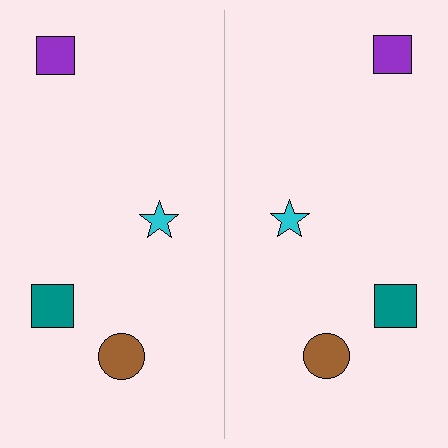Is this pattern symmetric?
Yes, this pattern has bilateral (reflection) symmetry.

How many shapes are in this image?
There are 8 shapes in this image.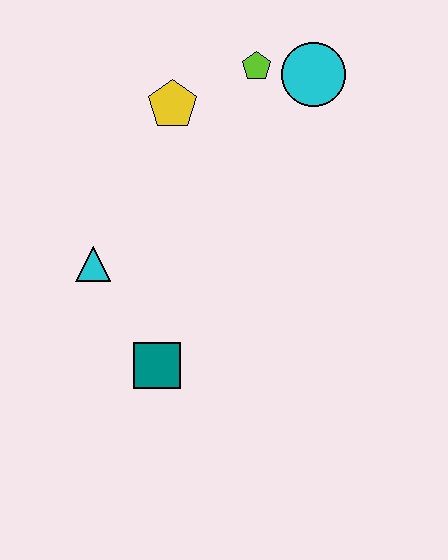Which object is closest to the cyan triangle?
The teal square is closest to the cyan triangle.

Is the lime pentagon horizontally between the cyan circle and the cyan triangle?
Yes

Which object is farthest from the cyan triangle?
The cyan circle is farthest from the cyan triangle.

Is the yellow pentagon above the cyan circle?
No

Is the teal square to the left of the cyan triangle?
No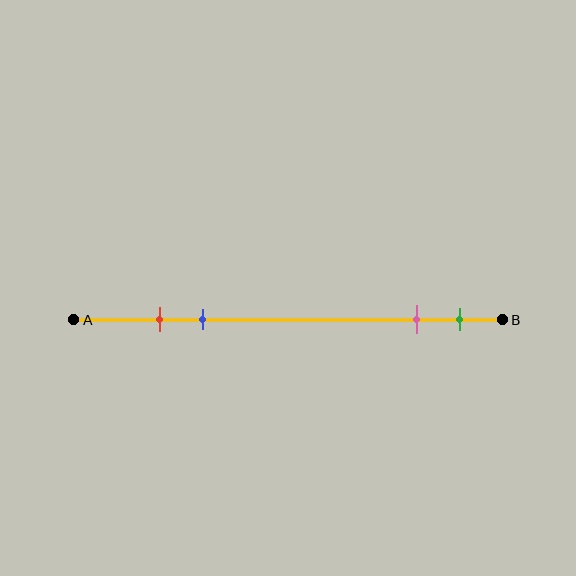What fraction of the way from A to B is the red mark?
The red mark is approximately 20% (0.2) of the way from A to B.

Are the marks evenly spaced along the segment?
No, the marks are not evenly spaced.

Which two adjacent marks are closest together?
The red and blue marks are the closest adjacent pair.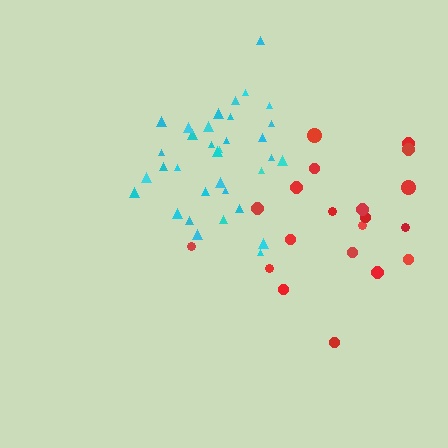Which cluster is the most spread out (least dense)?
Red.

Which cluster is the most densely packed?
Cyan.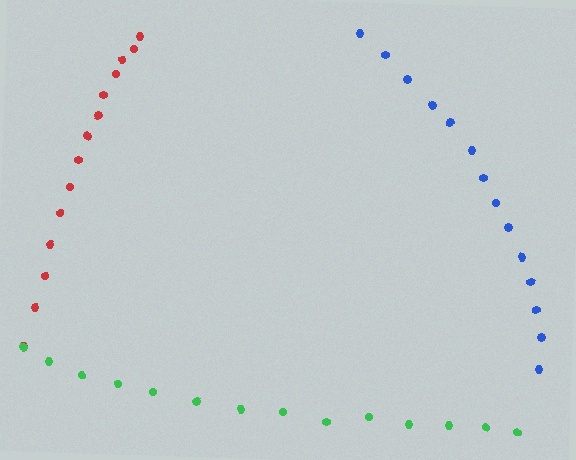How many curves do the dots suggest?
There are 3 distinct paths.